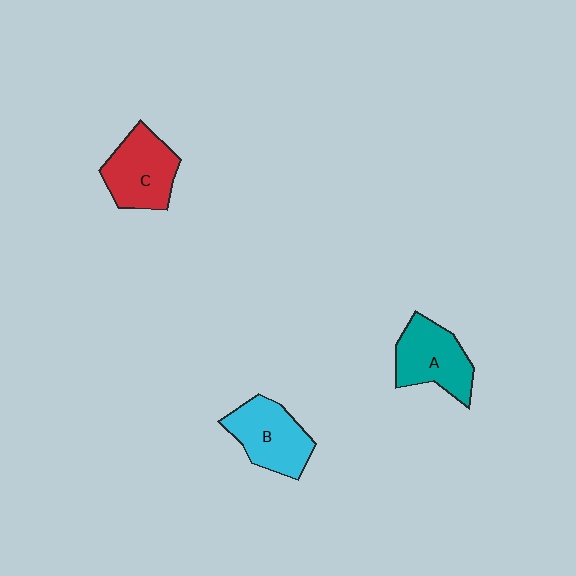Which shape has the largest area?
Shape C (red).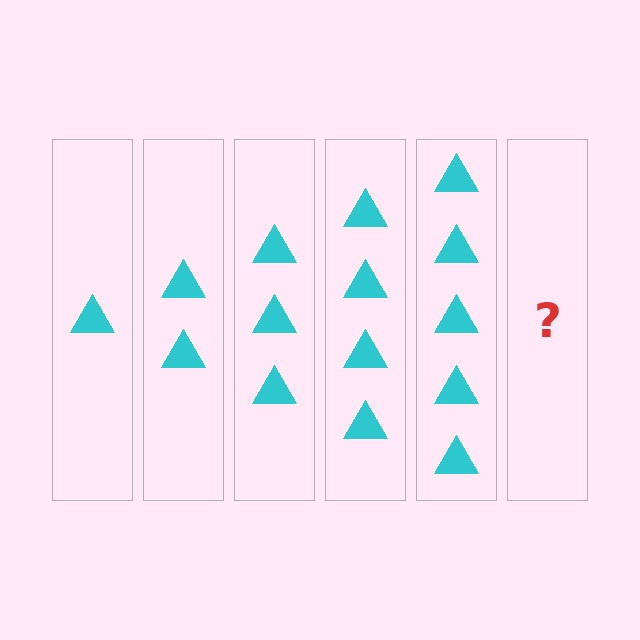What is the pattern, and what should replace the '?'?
The pattern is that each step adds one more triangle. The '?' should be 6 triangles.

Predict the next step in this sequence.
The next step is 6 triangles.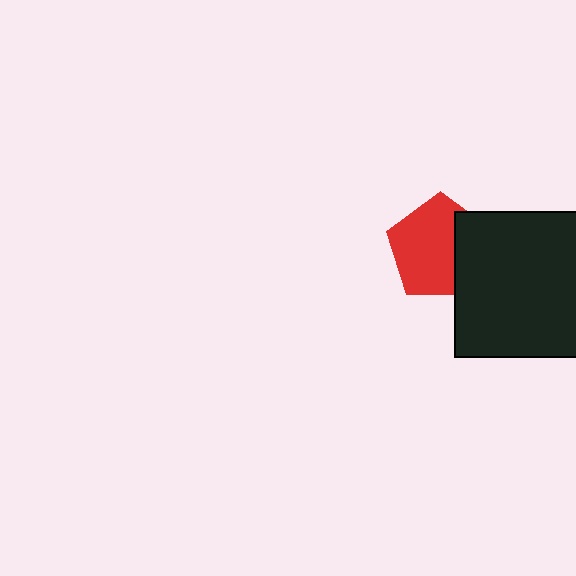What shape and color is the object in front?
The object in front is a black square.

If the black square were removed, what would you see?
You would see the complete red pentagon.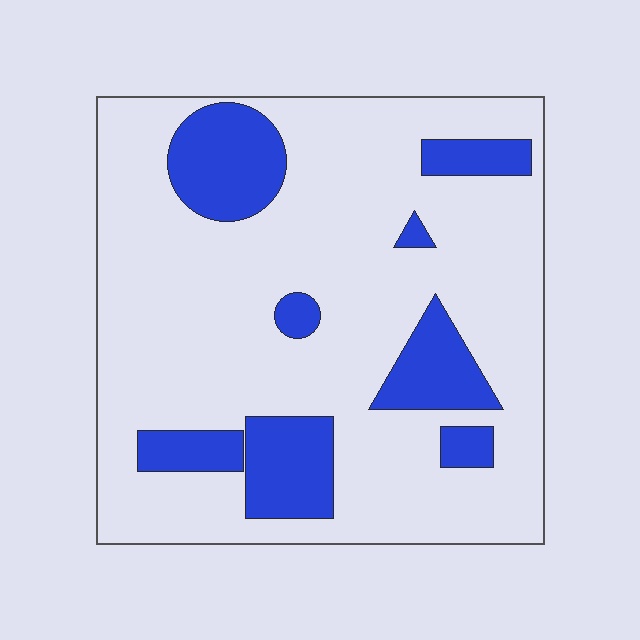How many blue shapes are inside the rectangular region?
8.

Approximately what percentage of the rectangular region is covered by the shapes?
Approximately 20%.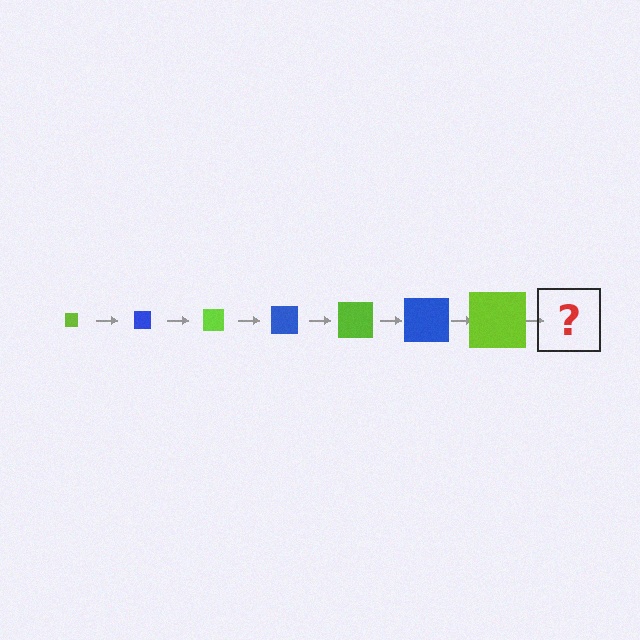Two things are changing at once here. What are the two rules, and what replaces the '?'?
The two rules are that the square grows larger each step and the color cycles through lime and blue. The '?' should be a blue square, larger than the previous one.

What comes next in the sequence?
The next element should be a blue square, larger than the previous one.